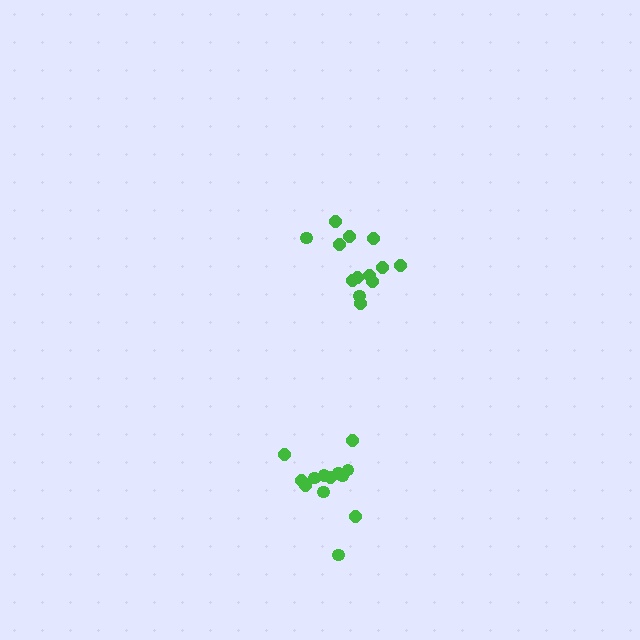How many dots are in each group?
Group 1: 13 dots, Group 2: 13 dots (26 total).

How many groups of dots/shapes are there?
There are 2 groups.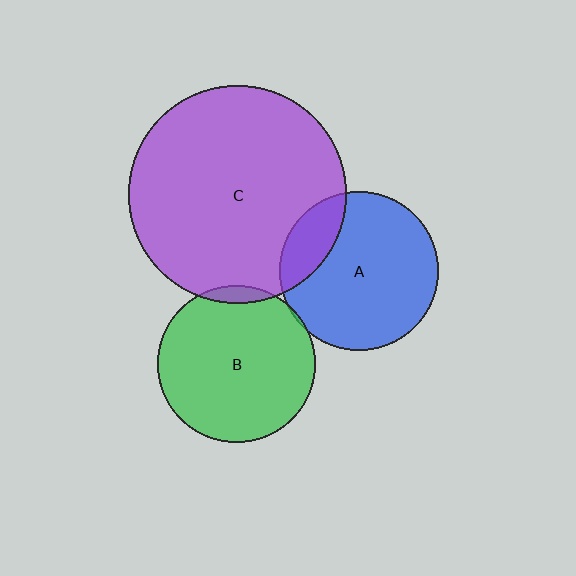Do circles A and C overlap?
Yes.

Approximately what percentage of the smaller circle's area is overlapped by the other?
Approximately 20%.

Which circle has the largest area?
Circle C (purple).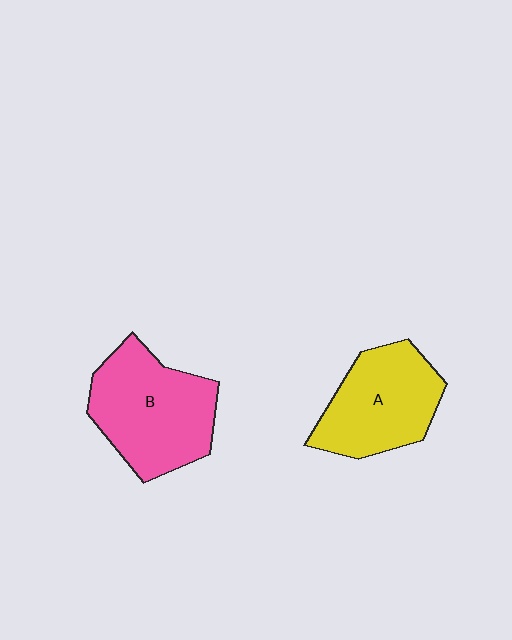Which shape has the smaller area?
Shape A (yellow).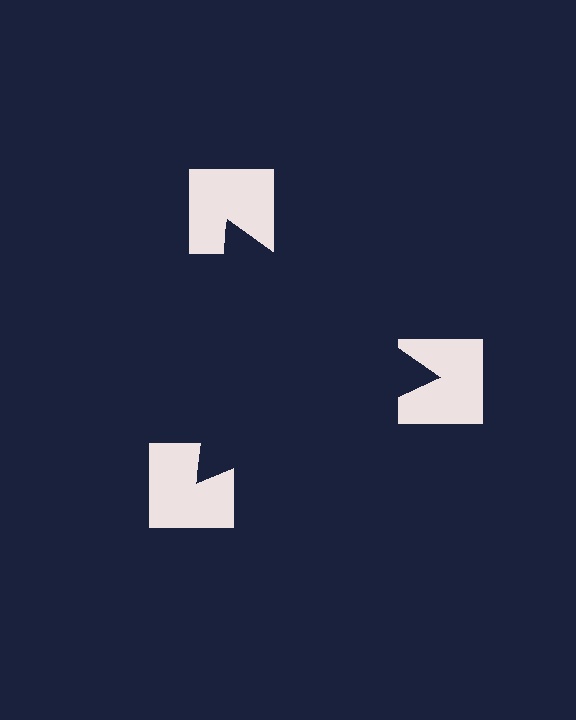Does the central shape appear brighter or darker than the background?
It typically appears slightly darker than the background, even though no actual brightness change is drawn.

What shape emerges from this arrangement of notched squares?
An illusory triangle — its edges are inferred from the aligned wedge cuts in the notched squares, not physically drawn.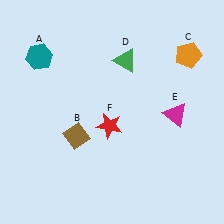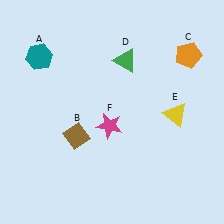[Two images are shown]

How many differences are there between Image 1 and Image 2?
There are 2 differences between the two images.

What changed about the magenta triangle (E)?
In Image 1, E is magenta. In Image 2, it changed to yellow.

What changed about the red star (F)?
In Image 1, F is red. In Image 2, it changed to magenta.